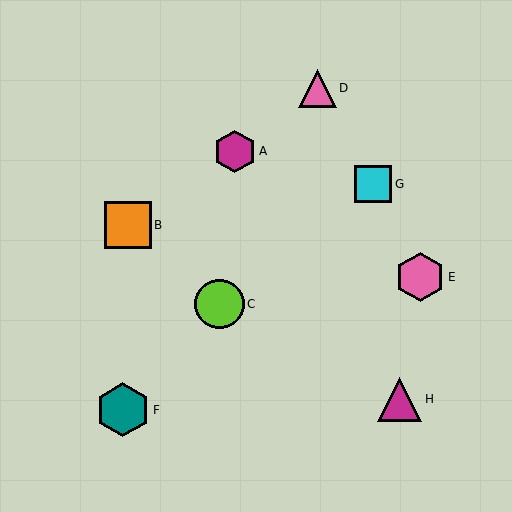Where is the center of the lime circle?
The center of the lime circle is at (219, 304).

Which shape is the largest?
The teal hexagon (labeled F) is the largest.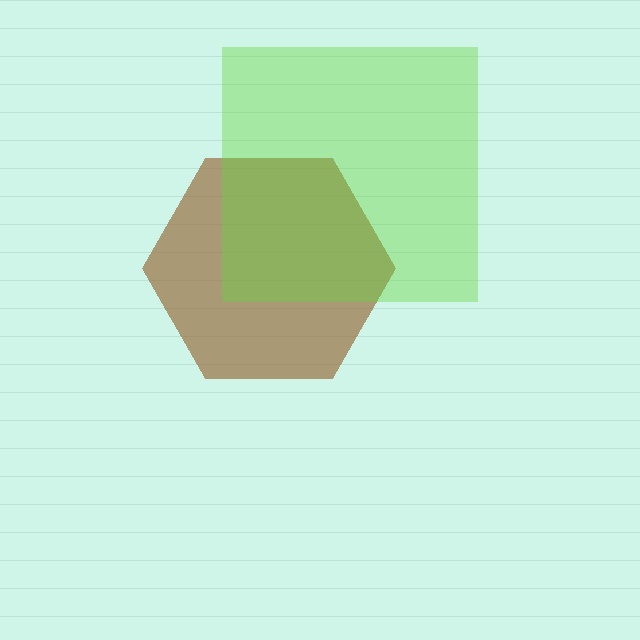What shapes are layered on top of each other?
The layered shapes are: a brown hexagon, a lime square.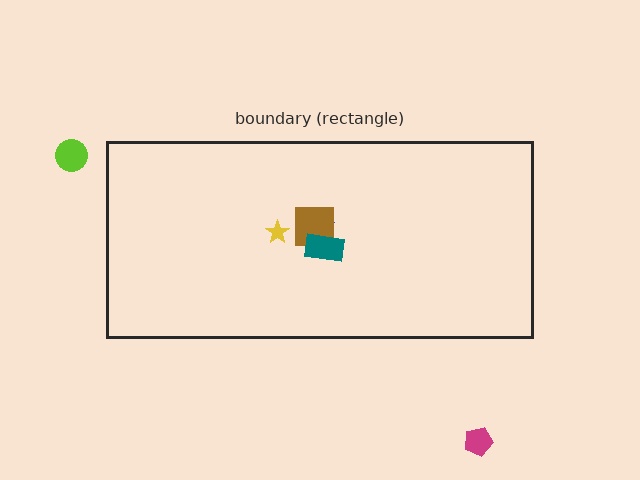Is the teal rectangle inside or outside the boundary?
Inside.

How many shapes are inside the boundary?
4 inside, 2 outside.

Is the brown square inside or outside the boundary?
Inside.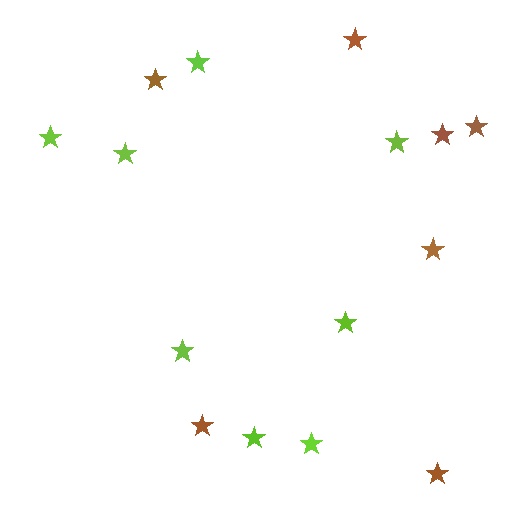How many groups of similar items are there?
There are 2 groups: one group of brown stars (7) and one group of lime stars (8).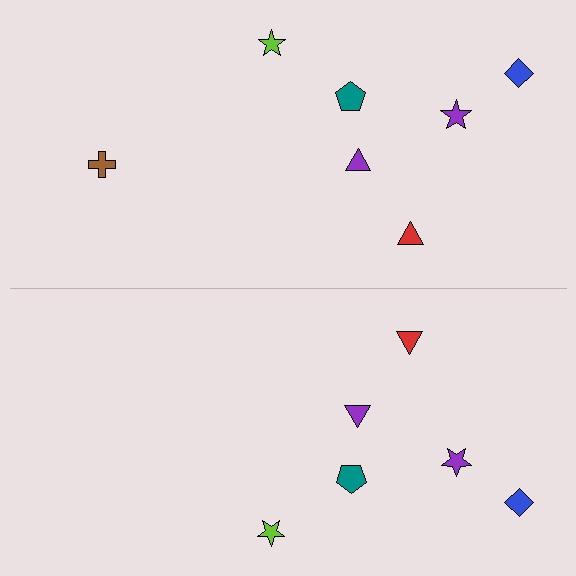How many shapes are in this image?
There are 13 shapes in this image.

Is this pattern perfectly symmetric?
No, the pattern is not perfectly symmetric. A brown cross is missing from the bottom side.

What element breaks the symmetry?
A brown cross is missing from the bottom side.